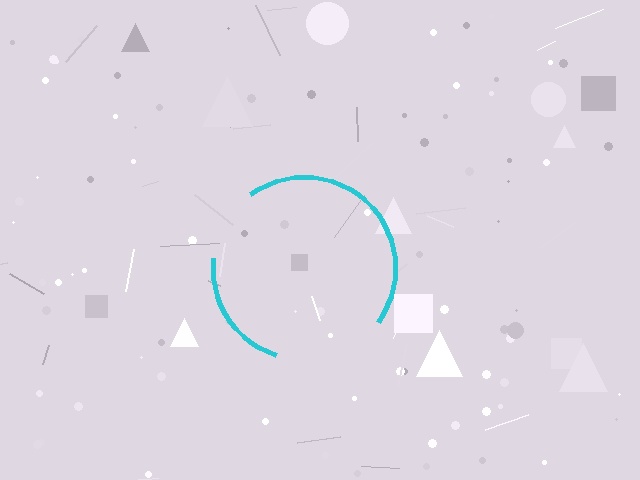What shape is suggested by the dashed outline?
The dashed outline suggests a circle.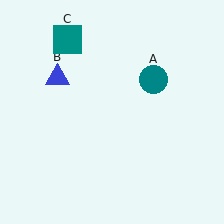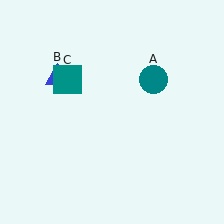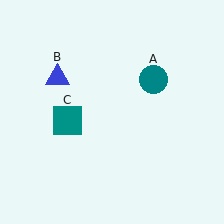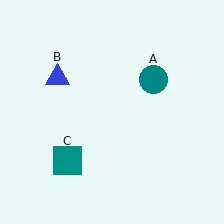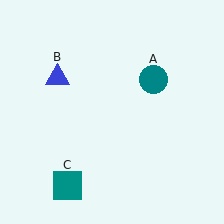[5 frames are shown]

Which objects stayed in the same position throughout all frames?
Teal circle (object A) and blue triangle (object B) remained stationary.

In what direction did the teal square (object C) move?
The teal square (object C) moved down.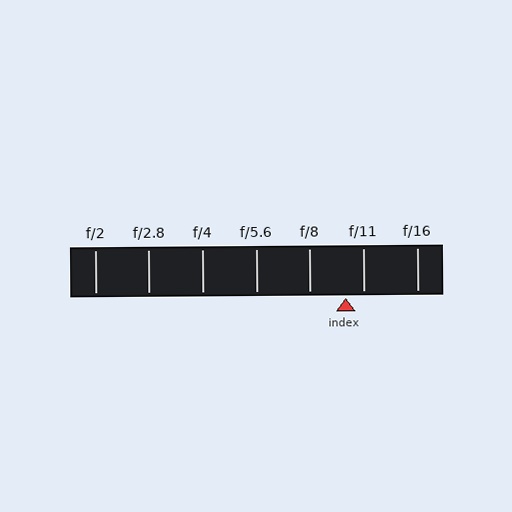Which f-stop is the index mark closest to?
The index mark is closest to f/11.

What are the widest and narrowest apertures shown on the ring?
The widest aperture shown is f/2 and the narrowest is f/16.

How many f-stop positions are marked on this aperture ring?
There are 7 f-stop positions marked.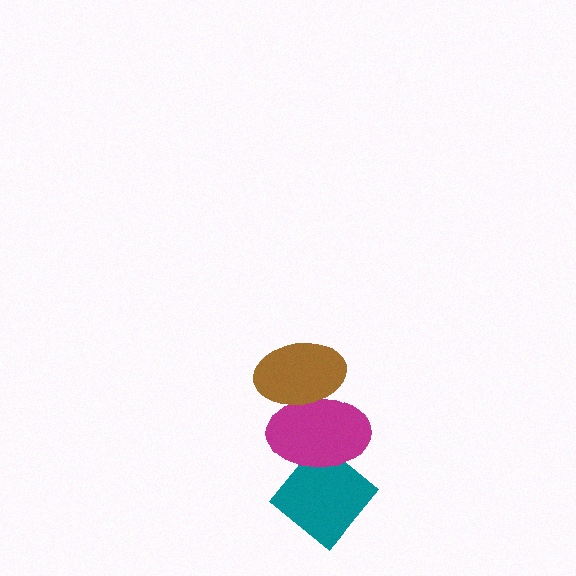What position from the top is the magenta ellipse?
The magenta ellipse is 2nd from the top.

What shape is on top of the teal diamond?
The magenta ellipse is on top of the teal diamond.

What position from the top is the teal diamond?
The teal diamond is 3rd from the top.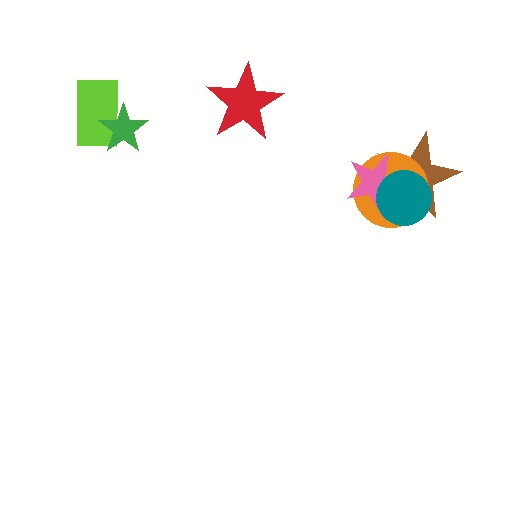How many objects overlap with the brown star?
3 objects overlap with the brown star.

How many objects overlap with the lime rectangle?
1 object overlaps with the lime rectangle.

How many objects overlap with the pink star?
3 objects overlap with the pink star.